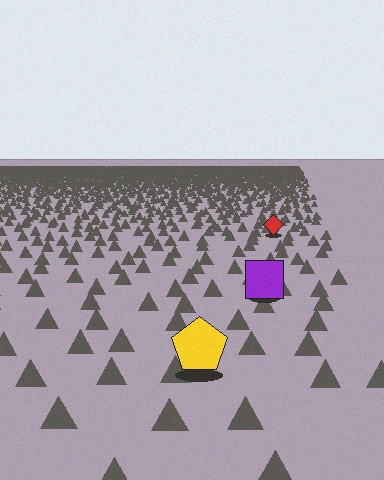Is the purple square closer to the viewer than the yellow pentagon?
No. The yellow pentagon is closer — you can tell from the texture gradient: the ground texture is coarser near it.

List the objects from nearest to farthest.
From nearest to farthest: the yellow pentagon, the purple square, the red diamond.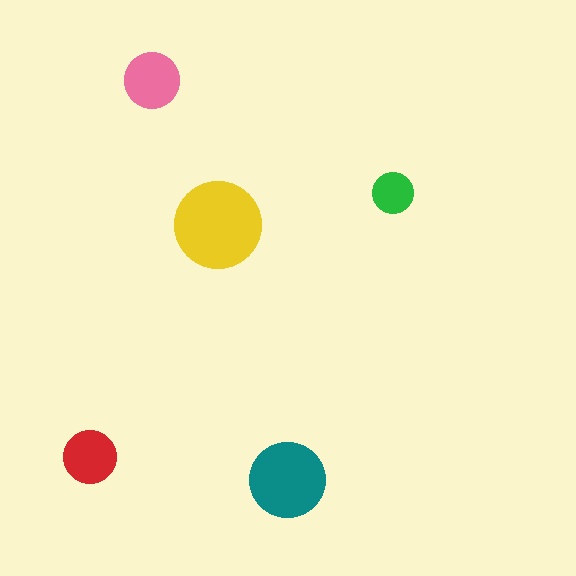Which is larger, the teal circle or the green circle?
The teal one.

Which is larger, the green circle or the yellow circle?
The yellow one.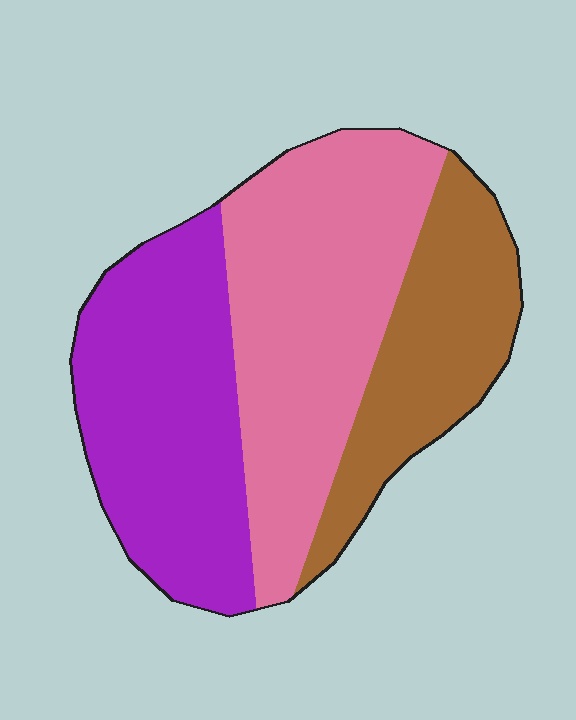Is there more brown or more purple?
Purple.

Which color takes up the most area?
Pink, at roughly 40%.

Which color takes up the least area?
Brown, at roughly 25%.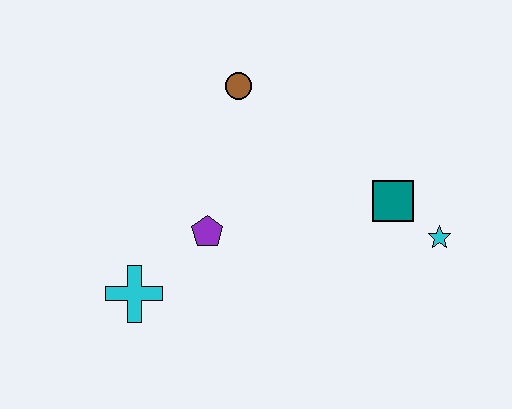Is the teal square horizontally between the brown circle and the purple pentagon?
No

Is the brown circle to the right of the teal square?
No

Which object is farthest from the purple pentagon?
The cyan star is farthest from the purple pentagon.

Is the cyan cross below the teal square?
Yes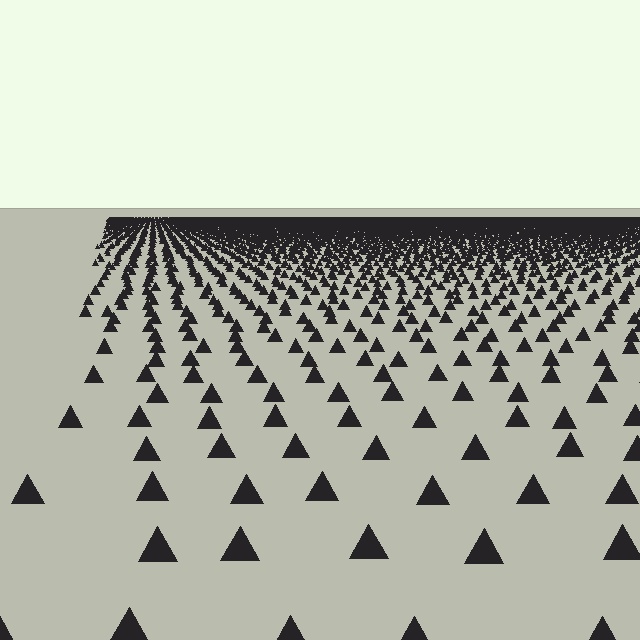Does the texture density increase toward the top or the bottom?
Density increases toward the top.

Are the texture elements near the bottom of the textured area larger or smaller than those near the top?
Larger. Near the bottom, elements are closer to the viewer and appear at a bigger on-screen size.